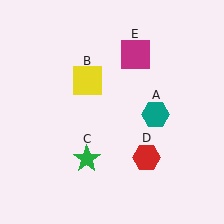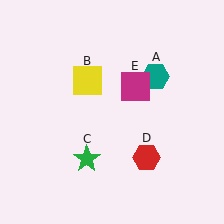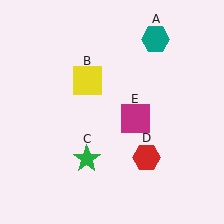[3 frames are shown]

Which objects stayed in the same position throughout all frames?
Yellow square (object B) and green star (object C) and red hexagon (object D) remained stationary.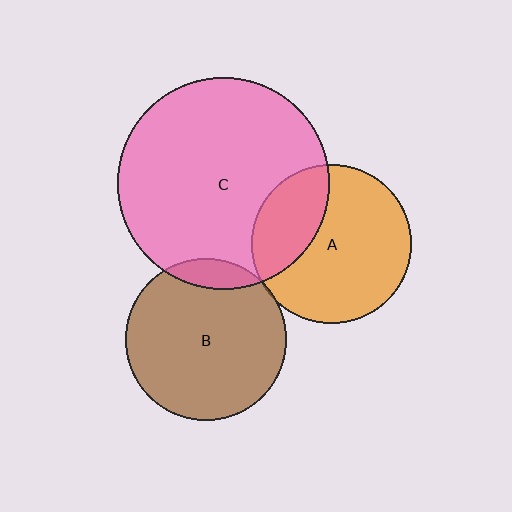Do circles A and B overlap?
Yes.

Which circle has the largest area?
Circle C (pink).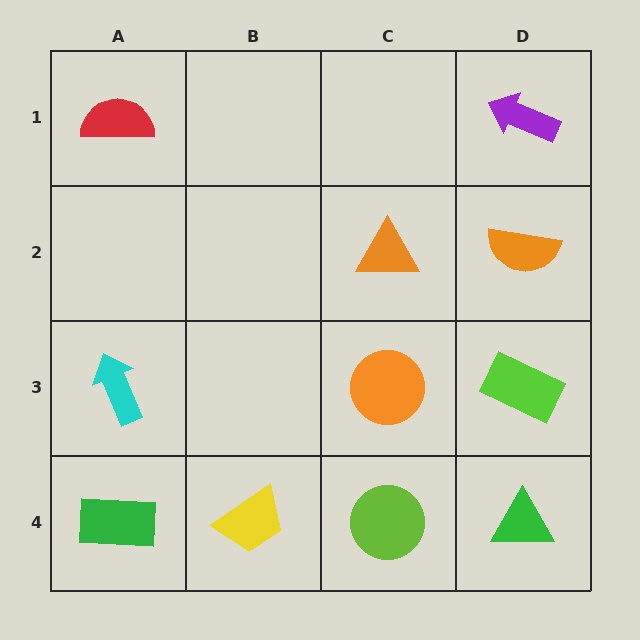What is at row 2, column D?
An orange semicircle.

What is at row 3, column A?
A cyan arrow.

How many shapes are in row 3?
3 shapes.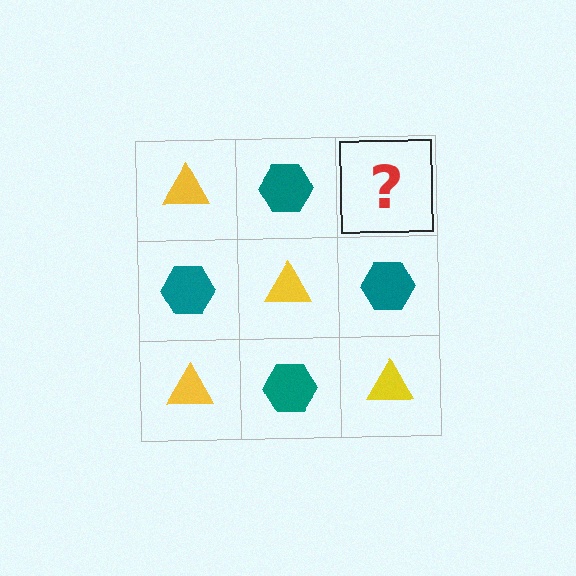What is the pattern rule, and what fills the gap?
The rule is that it alternates yellow triangle and teal hexagon in a checkerboard pattern. The gap should be filled with a yellow triangle.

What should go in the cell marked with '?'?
The missing cell should contain a yellow triangle.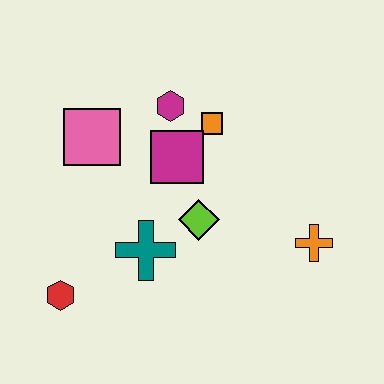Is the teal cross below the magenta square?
Yes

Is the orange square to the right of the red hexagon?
Yes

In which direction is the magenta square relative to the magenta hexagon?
The magenta square is below the magenta hexagon.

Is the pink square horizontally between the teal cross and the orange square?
No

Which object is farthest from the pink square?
The orange cross is farthest from the pink square.